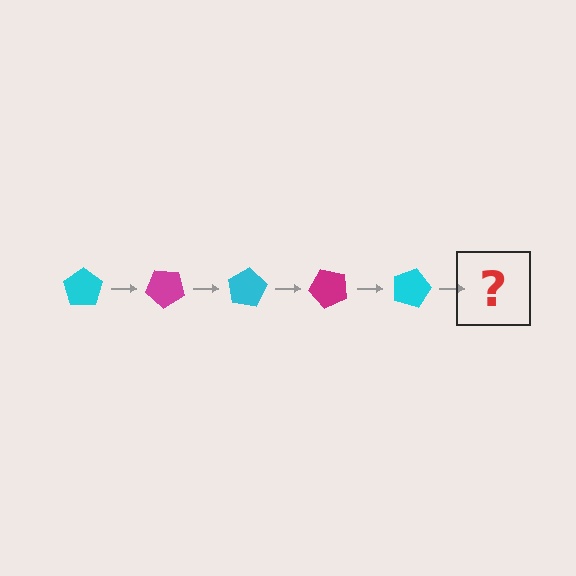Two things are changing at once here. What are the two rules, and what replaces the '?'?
The two rules are that it rotates 40 degrees each step and the color cycles through cyan and magenta. The '?' should be a magenta pentagon, rotated 200 degrees from the start.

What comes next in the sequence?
The next element should be a magenta pentagon, rotated 200 degrees from the start.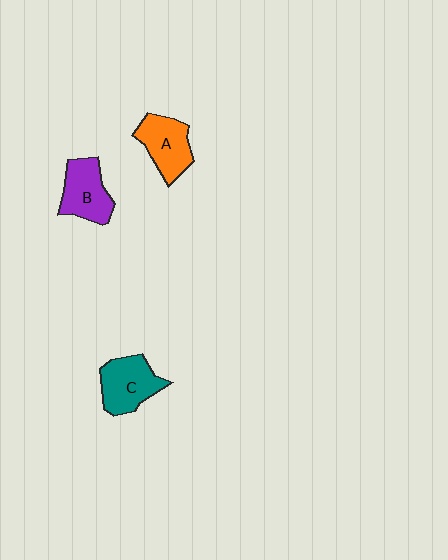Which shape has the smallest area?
Shape A (orange).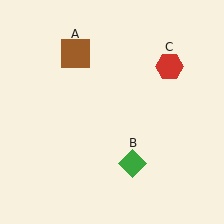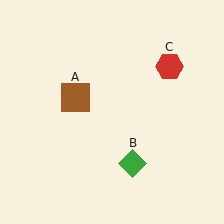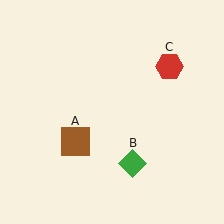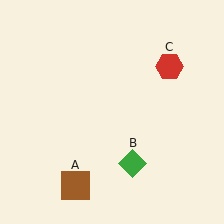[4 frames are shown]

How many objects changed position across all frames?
1 object changed position: brown square (object A).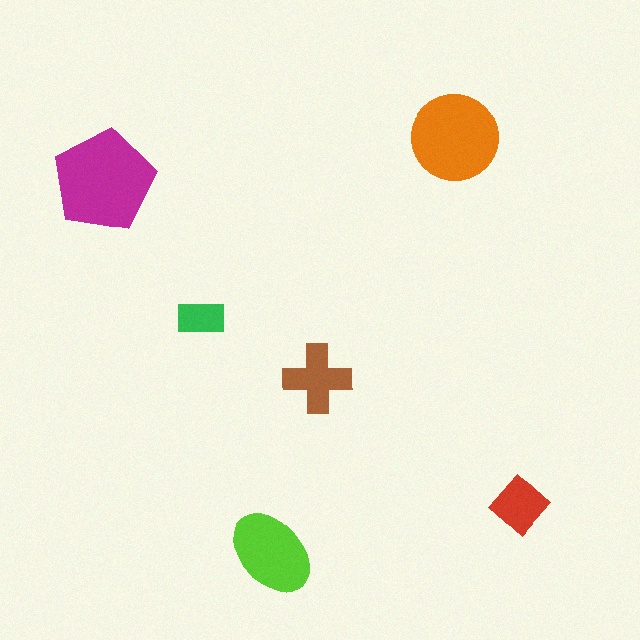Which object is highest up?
The orange circle is topmost.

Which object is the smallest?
The green rectangle.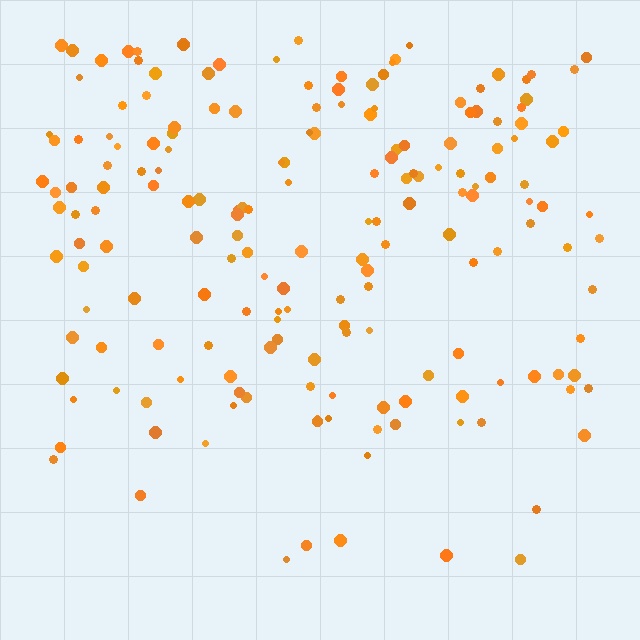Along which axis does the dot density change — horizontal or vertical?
Vertical.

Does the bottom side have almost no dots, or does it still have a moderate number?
Still a moderate number, just noticeably fewer than the top.